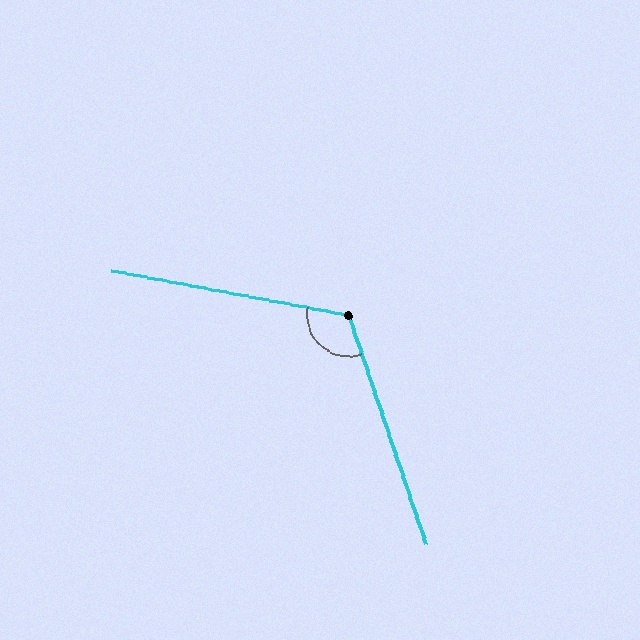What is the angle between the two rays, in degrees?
Approximately 119 degrees.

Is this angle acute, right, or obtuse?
It is obtuse.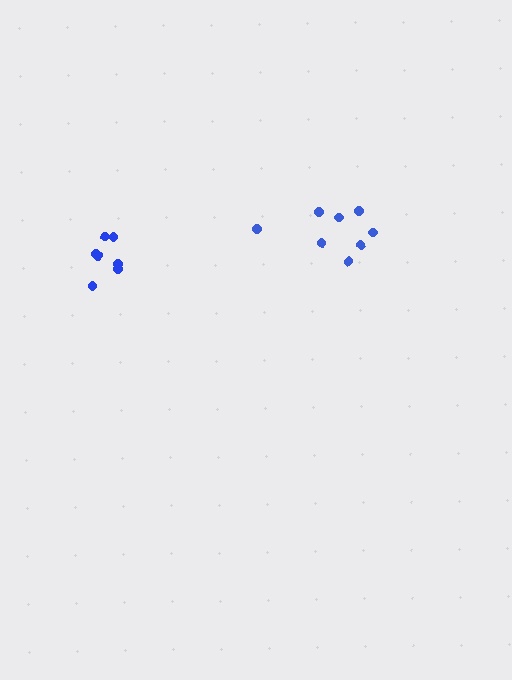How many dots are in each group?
Group 1: 8 dots, Group 2: 7 dots (15 total).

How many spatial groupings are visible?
There are 2 spatial groupings.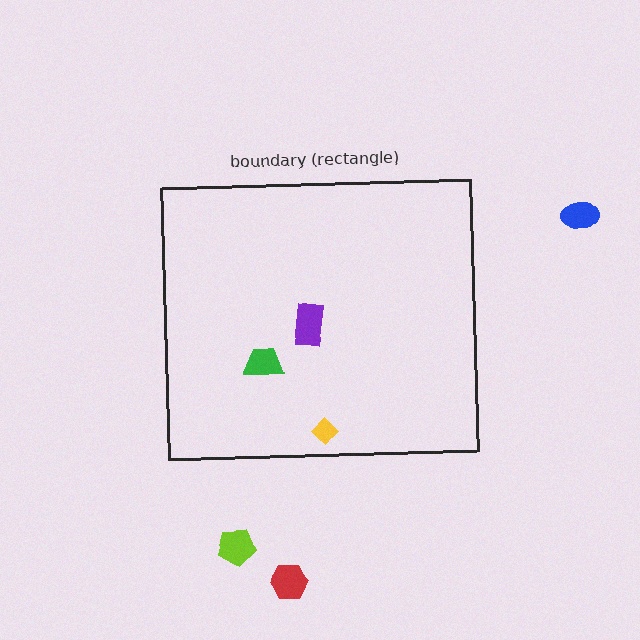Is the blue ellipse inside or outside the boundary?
Outside.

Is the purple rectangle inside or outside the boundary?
Inside.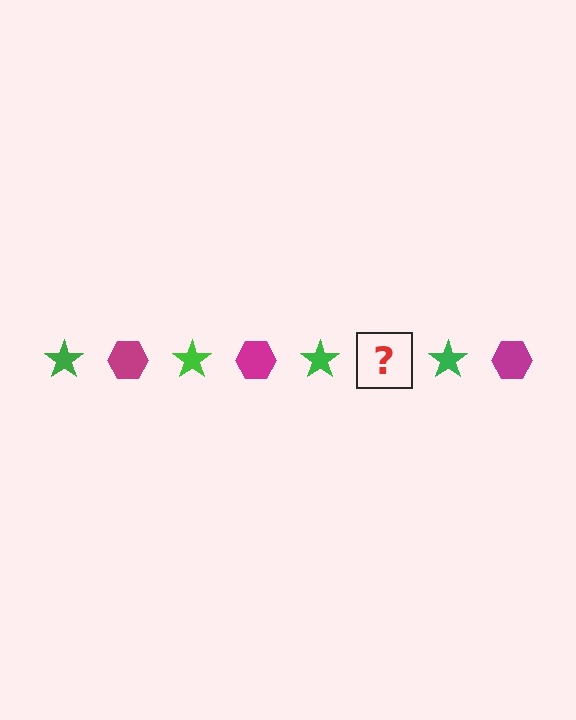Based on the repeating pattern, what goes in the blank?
The blank should be a magenta hexagon.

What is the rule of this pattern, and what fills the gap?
The rule is that the pattern alternates between green star and magenta hexagon. The gap should be filled with a magenta hexagon.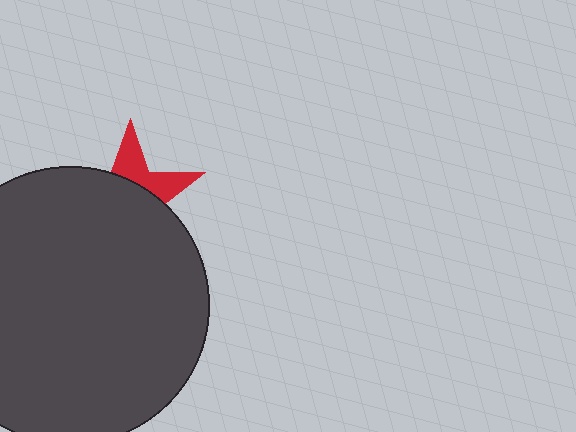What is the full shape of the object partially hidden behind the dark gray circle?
The partially hidden object is a red star.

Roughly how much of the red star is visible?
A small part of it is visible (roughly 33%).